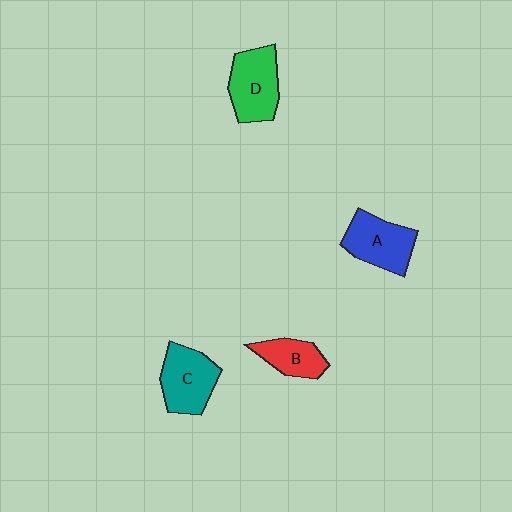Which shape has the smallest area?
Shape B (red).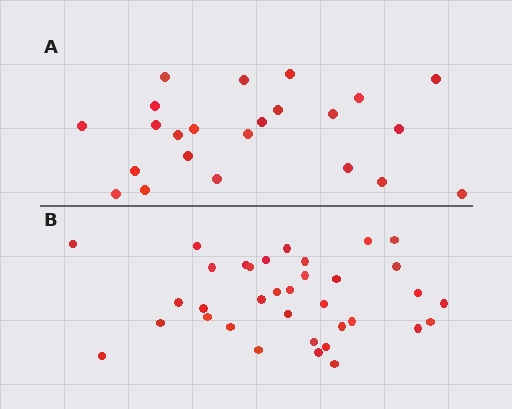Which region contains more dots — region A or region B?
Region B (the bottom region) has more dots.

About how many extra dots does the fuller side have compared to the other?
Region B has roughly 12 or so more dots than region A.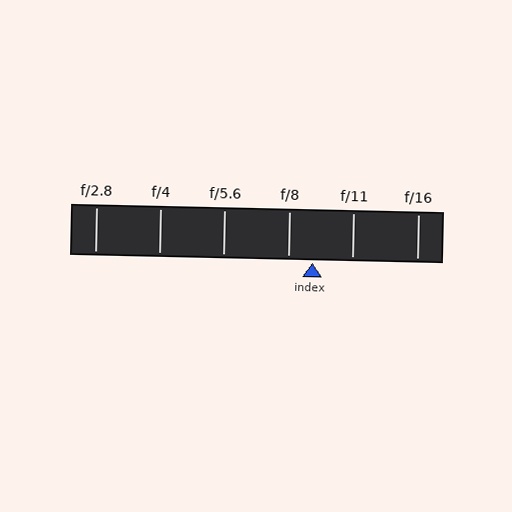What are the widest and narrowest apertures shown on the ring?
The widest aperture shown is f/2.8 and the narrowest is f/16.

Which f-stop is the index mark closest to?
The index mark is closest to f/8.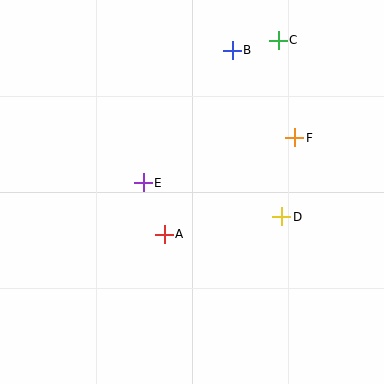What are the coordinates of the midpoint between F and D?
The midpoint between F and D is at (288, 177).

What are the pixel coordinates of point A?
Point A is at (164, 234).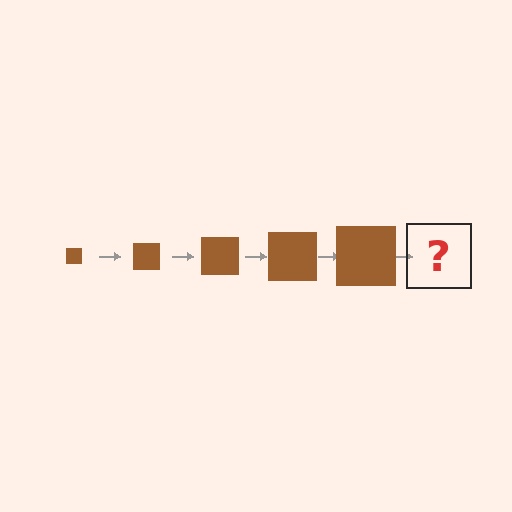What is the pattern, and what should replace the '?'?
The pattern is that the square gets progressively larger each step. The '?' should be a brown square, larger than the previous one.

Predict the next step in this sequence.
The next step is a brown square, larger than the previous one.